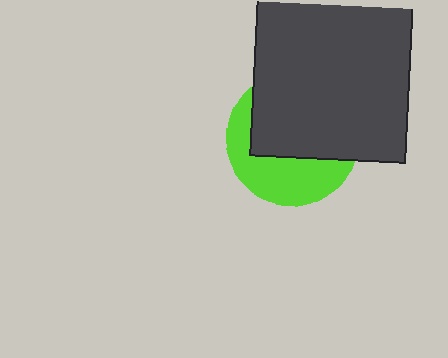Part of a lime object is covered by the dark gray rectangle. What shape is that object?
It is a circle.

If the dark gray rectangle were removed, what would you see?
You would see the complete lime circle.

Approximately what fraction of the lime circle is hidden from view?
Roughly 59% of the lime circle is hidden behind the dark gray rectangle.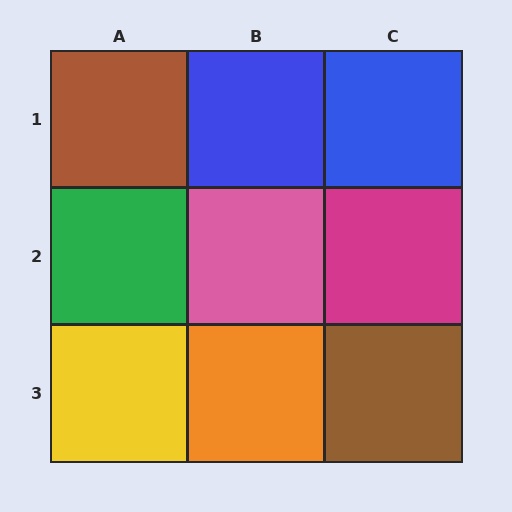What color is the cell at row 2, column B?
Pink.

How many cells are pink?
1 cell is pink.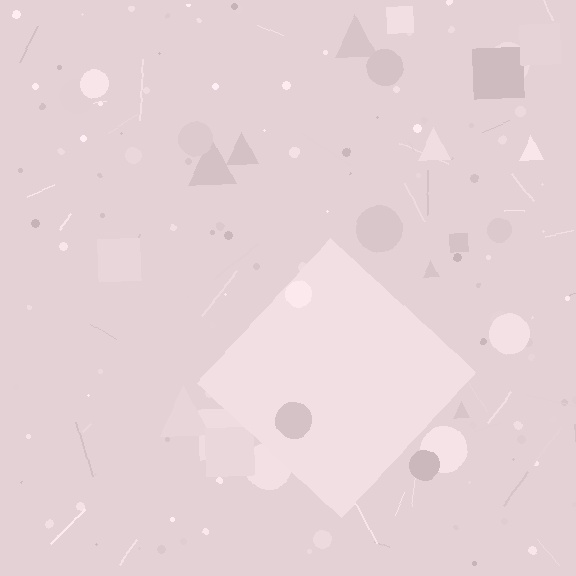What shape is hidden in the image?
A diamond is hidden in the image.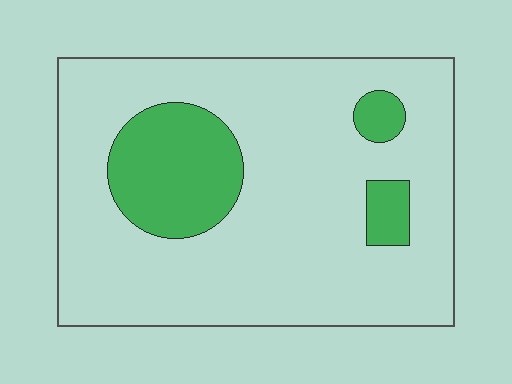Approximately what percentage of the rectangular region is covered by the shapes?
Approximately 20%.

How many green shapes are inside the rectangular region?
3.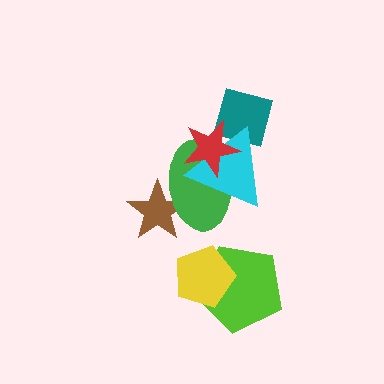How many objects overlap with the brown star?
1 object overlaps with the brown star.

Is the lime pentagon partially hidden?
Yes, it is partially covered by another shape.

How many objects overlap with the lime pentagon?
1 object overlaps with the lime pentagon.